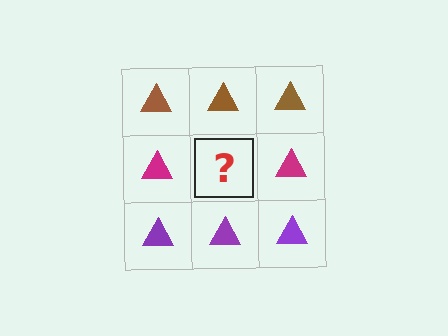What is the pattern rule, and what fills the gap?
The rule is that each row has a consistent color. The gap should be filled with a magenta triangle.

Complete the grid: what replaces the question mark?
The question mark should be replaced with a magenta triangle.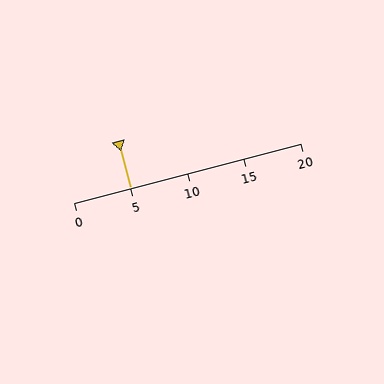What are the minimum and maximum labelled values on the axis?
The axis runs from 0 to 20.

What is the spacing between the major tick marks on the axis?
The major ticks are spaced 5 apart.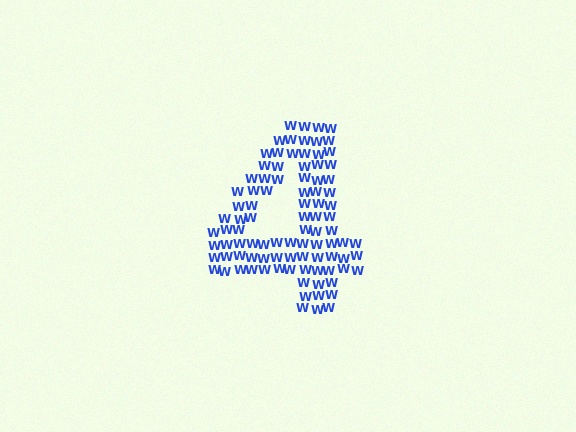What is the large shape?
The large shape is the digit 4.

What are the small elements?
The small elements are letter W's.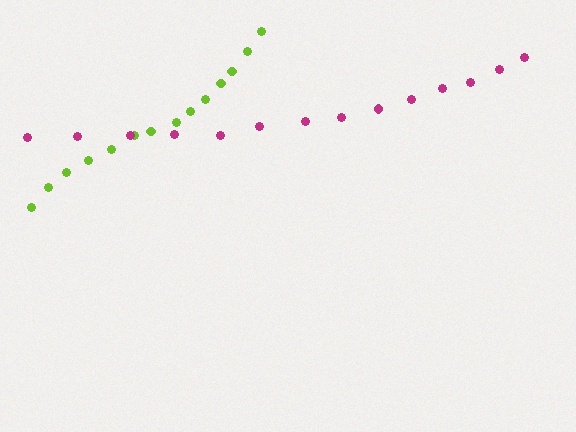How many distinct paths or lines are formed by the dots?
There are 2 distinct paths.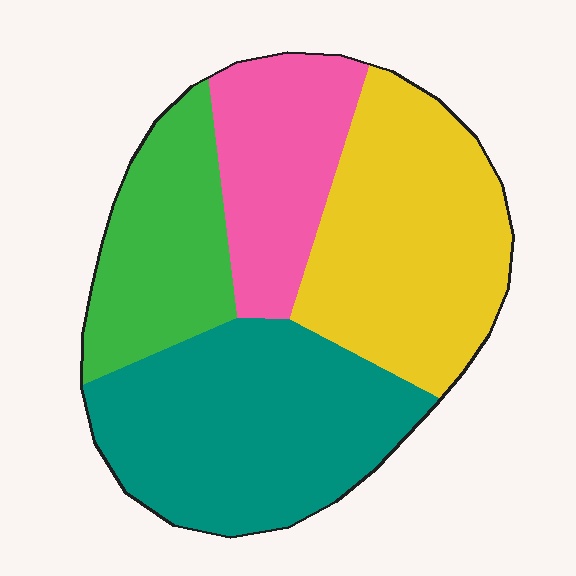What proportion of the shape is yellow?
Yellow covers about 30% of the shape.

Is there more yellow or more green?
Yellow.